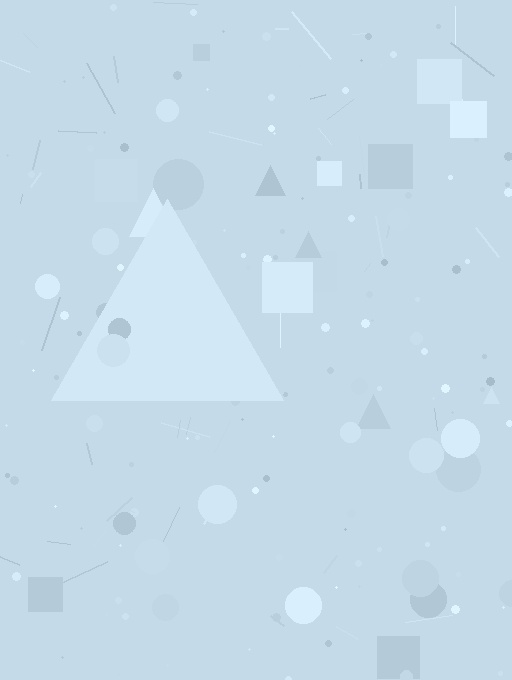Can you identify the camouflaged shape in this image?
The camouflaged shape is a triangle.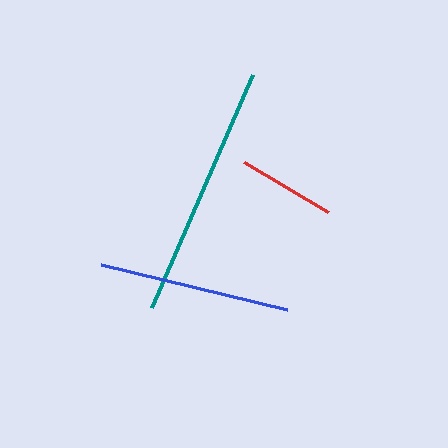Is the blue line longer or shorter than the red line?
The blue line is longer than the red line.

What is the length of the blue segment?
The blue segment is approximately 192 pixels long.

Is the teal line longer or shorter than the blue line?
The teal line is longer than the blue line.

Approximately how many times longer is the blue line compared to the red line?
The blue line is approximately 2.0 times the length of the red line.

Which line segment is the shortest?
The red line is the shortest at approximately 98 pixels.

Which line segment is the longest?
The teal line is the longest at approximately 253 pixels.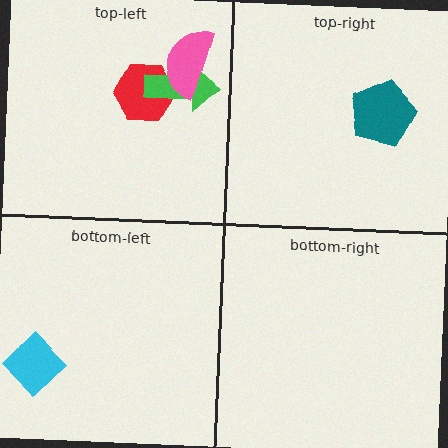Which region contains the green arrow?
The top-left region.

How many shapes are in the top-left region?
3.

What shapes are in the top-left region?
The red hexagon, the green arrow, the pink semicircle.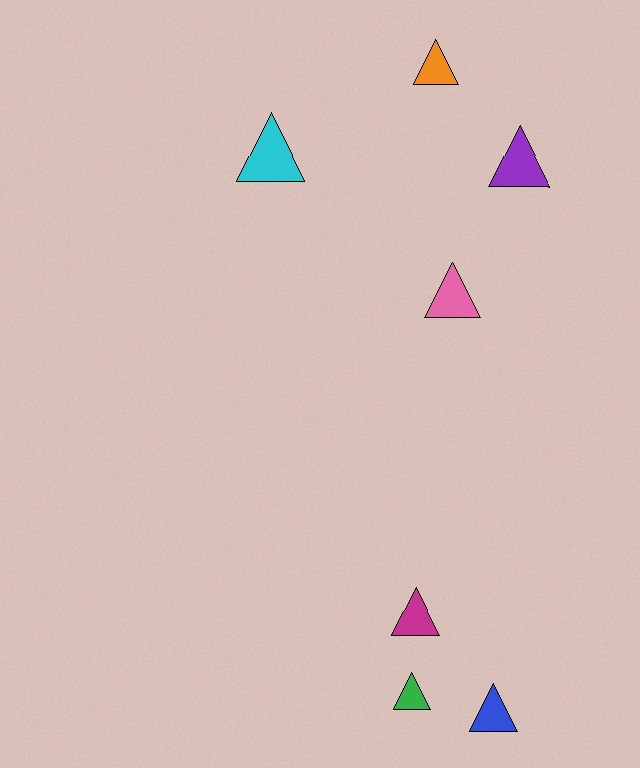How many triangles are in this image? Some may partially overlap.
There are 7 triangles.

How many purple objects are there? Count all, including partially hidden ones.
There is 1 purple object.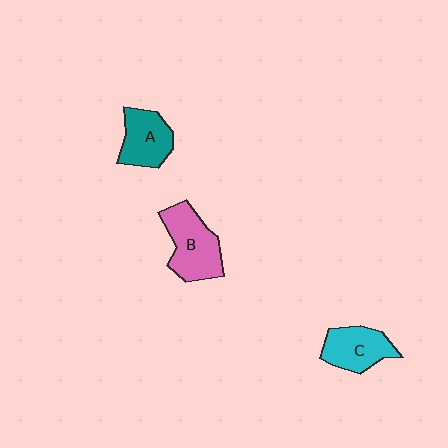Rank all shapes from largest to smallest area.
From largest to smallest: B (pink), C (cyan), A (teal).